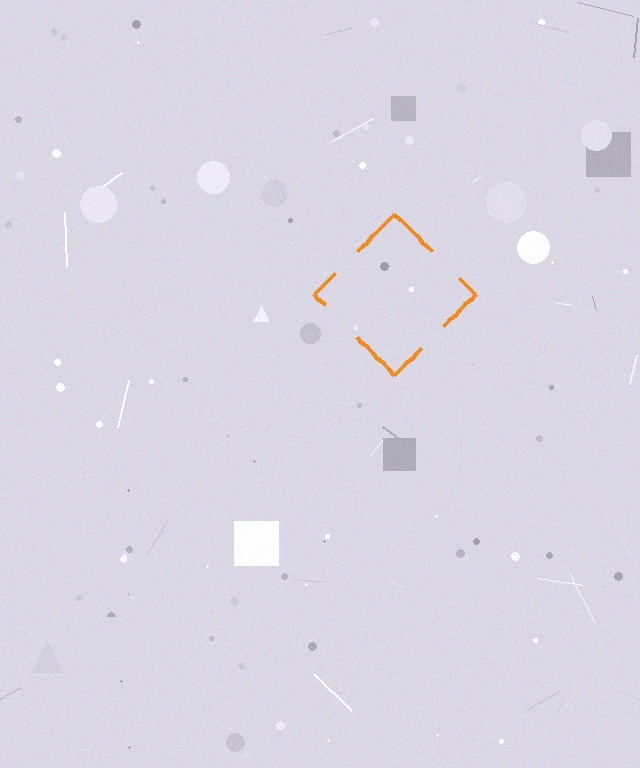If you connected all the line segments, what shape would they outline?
They would outline a diamond.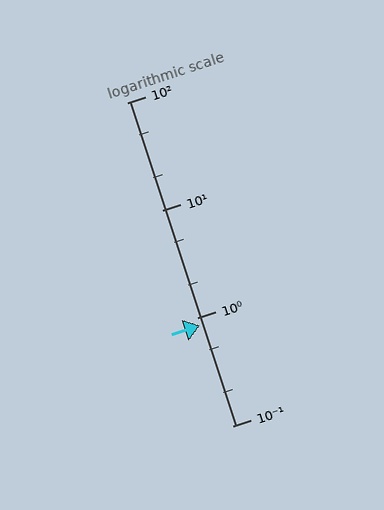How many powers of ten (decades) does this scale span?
The scale spans 3 decades, from 0.1 to 100.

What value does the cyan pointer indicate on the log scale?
The pointer indicates approximately 0.85.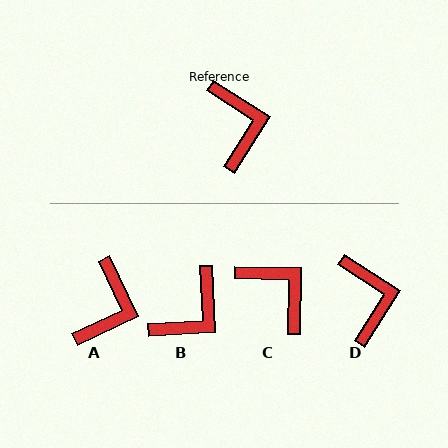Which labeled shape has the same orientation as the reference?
D.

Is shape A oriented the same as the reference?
No, it is off by about 33 degrees.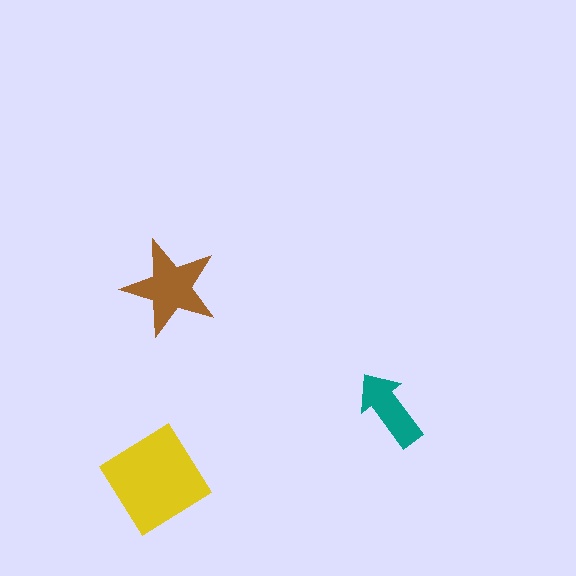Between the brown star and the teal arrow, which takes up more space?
The brown star.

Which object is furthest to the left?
The yellow diamond is leftmost.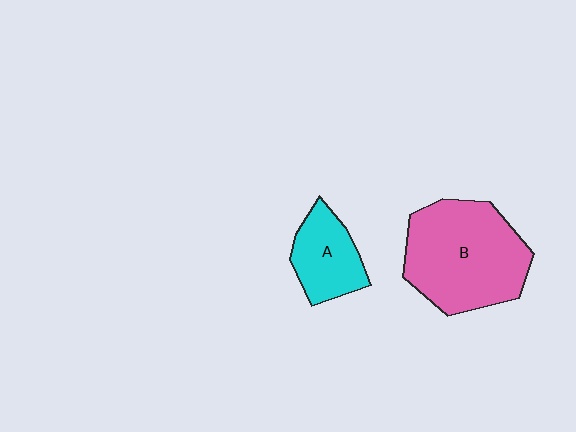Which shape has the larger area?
Shape B (pink).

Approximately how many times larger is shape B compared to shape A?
Approximately 2.2 times.